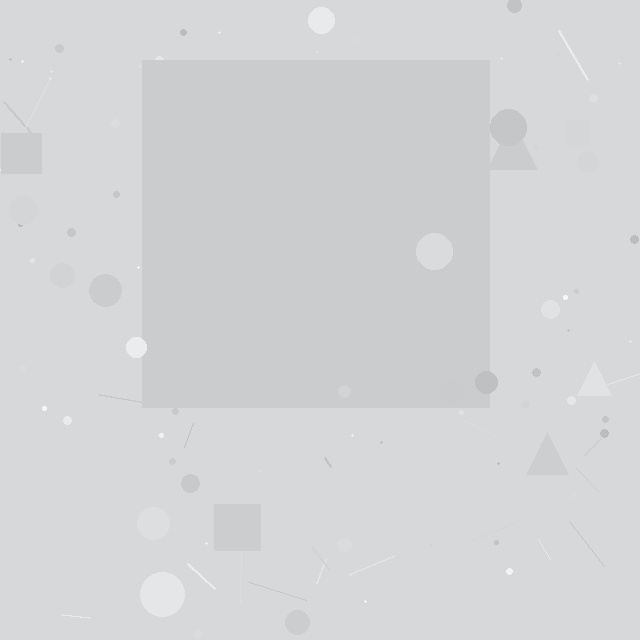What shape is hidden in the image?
A square is hidden in the image.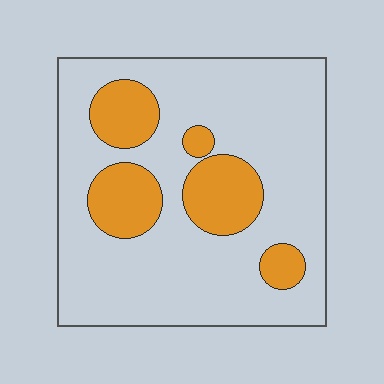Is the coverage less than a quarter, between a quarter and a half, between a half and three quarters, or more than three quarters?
Less than a quarter.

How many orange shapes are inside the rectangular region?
5.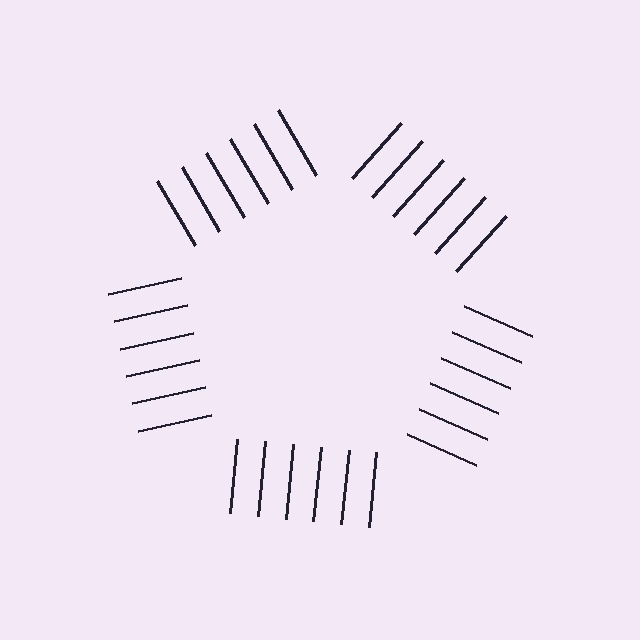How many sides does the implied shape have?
5 sides — the line-ends trace a pentagon.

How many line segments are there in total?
30 — 6 along each of the 5 edges.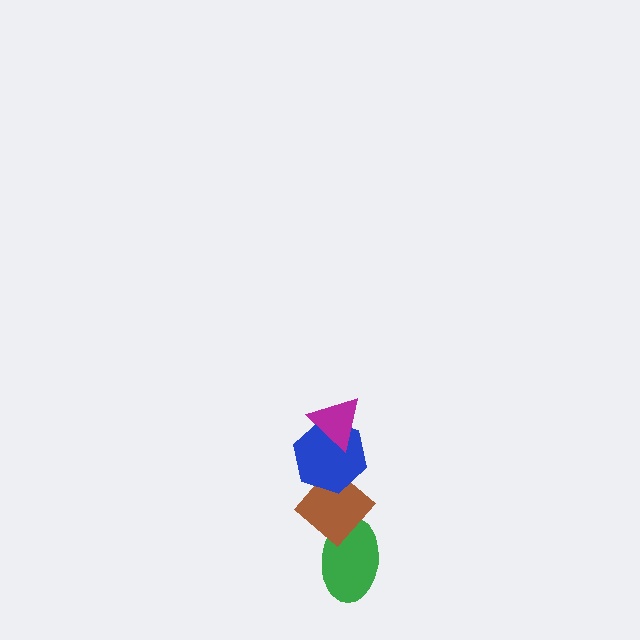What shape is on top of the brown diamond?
The blue hexagon is on top of the brown diamond.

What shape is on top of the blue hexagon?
The magenta triangle is on top of the blue hexagon.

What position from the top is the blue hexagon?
The blue hexagon is 2nd from the top.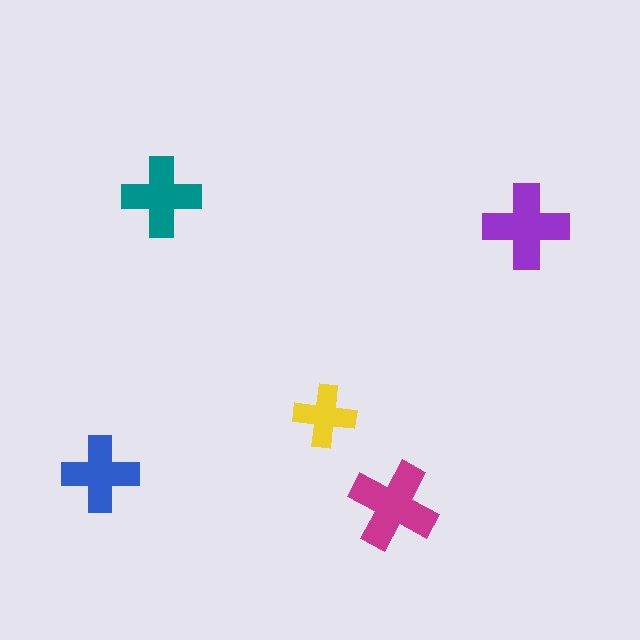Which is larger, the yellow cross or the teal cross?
The teal one.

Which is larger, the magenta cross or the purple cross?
The magenta one.